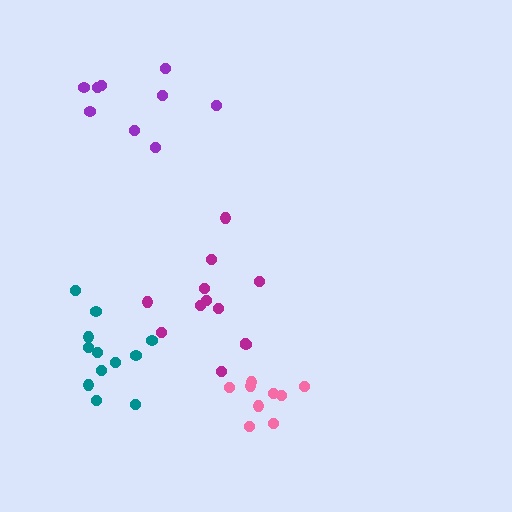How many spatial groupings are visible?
There are 4 spatial groupings.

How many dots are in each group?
Group 1: 12 dots, Group 2: 12 dots, Group 3: 9 dots, Group 4: 9 dots (42 total).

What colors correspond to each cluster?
The clusters are colored: magenta, teal, purple, pink.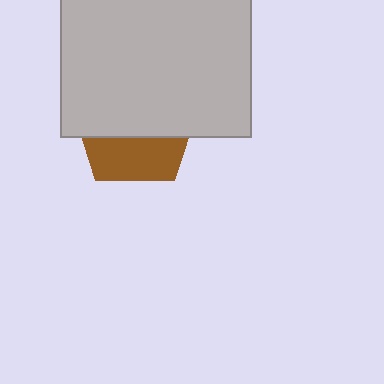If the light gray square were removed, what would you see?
You would see the complete brown pentagon.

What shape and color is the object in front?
The object in front is a light gray square.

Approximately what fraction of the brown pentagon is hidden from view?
Roughly 63% of the brown pentagon is hidden behind the light gray square.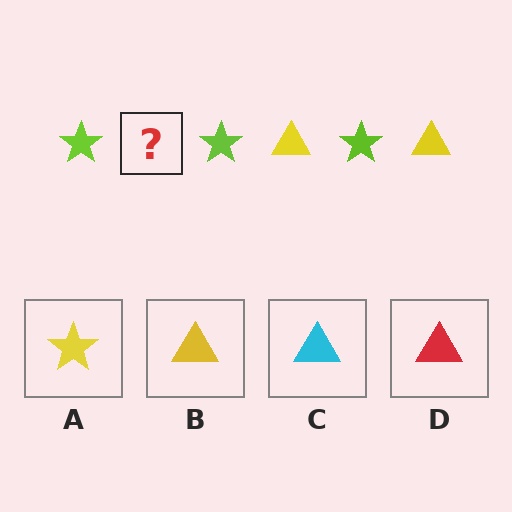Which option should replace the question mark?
Option B.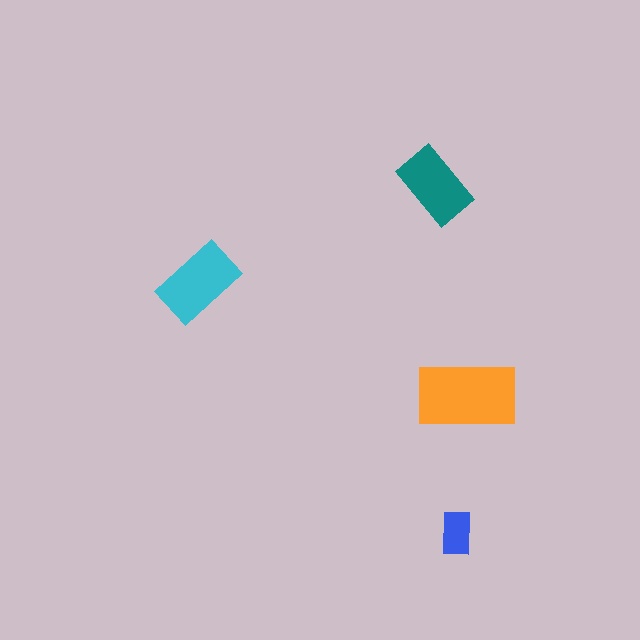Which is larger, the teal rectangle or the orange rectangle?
The orange one.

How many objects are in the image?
There are 4 objects in the image.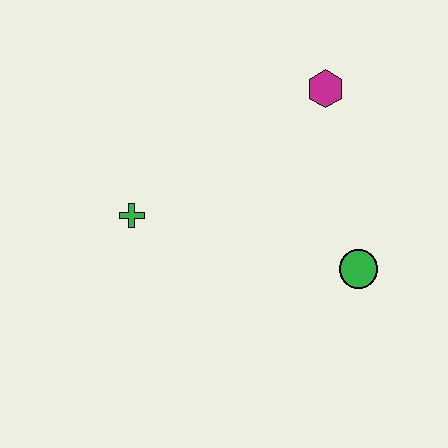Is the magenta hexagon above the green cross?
Yes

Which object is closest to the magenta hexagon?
The green circle is closest to the magenta hexagon.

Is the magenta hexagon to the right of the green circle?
No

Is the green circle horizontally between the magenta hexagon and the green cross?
No